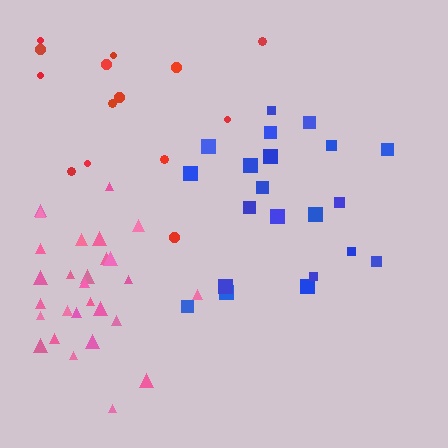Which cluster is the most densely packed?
Pink.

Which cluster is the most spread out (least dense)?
Red.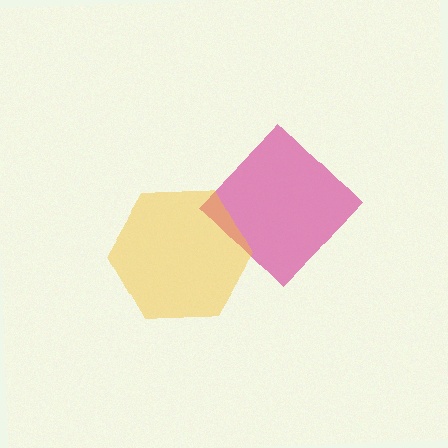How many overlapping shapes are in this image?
There are 2 overlapping shapes in the image.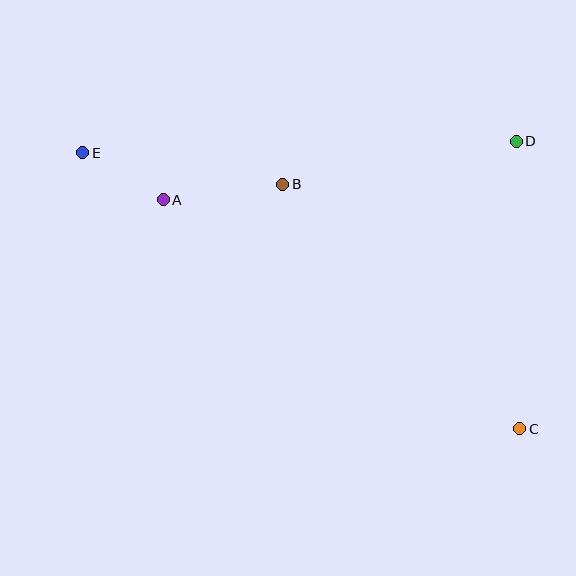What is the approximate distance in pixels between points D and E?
The distance between D and E is approximately 433 pixels.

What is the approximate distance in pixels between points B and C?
The distance between B and C is approximately 340 pixels.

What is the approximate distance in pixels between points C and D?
The distance between C and D is approximately 287 pixels.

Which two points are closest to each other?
Points A and E are closest to each other.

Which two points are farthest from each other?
Points C and E are farthest from each other.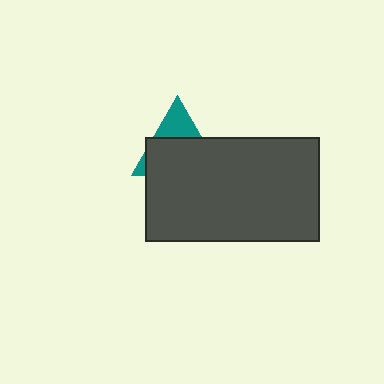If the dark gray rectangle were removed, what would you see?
You would see the complete teal triangle.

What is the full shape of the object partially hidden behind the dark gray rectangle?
The partially hidden object is a teal triangle.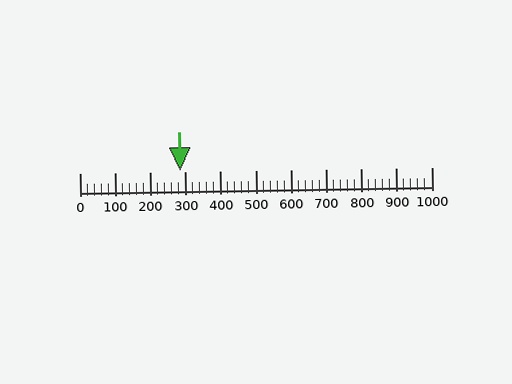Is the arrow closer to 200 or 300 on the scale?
The arrow is closer to 300.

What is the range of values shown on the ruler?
The ruler shows values from 0 to 1000.